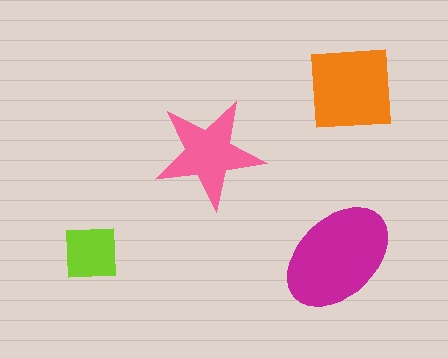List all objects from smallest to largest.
The lime square, the pink star, the orange square, the magenta ellipse.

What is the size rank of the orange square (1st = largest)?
2nd.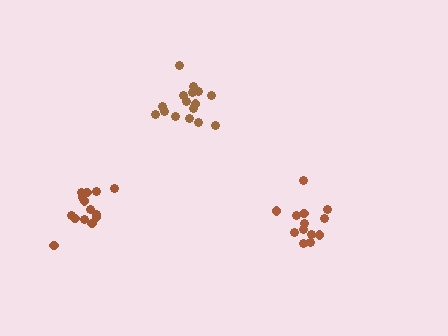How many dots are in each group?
Group 1: 13 dots, Group 2: 14 dots, Group 3: 17 dots (44 total).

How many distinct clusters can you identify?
There are 3 distinct clusters.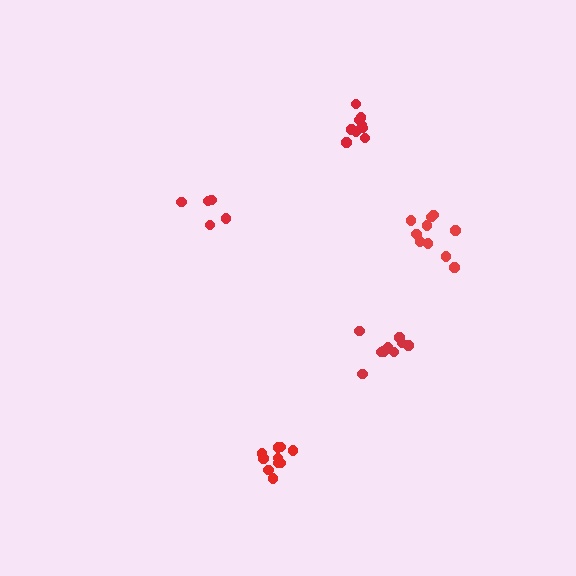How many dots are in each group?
Group 1: 10 dots, Group 2: 10 dots, Group 3: 5 dots, Group 4: 9 dots, Group 5: 9 dots (43 total).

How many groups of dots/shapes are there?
There are 5 groups.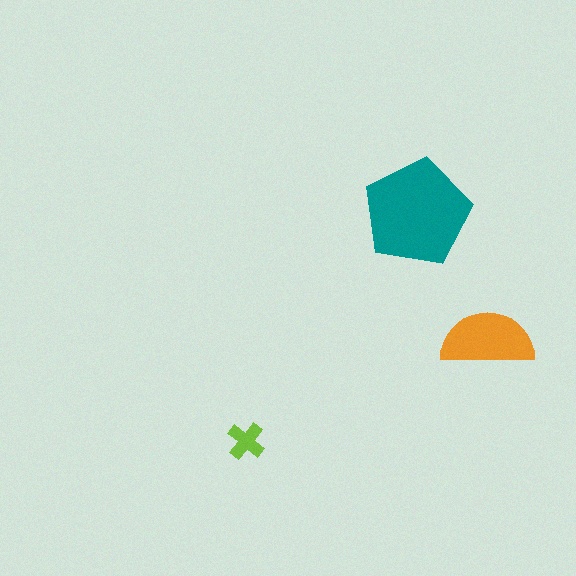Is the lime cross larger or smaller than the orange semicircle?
Smaller.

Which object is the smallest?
The lime cross.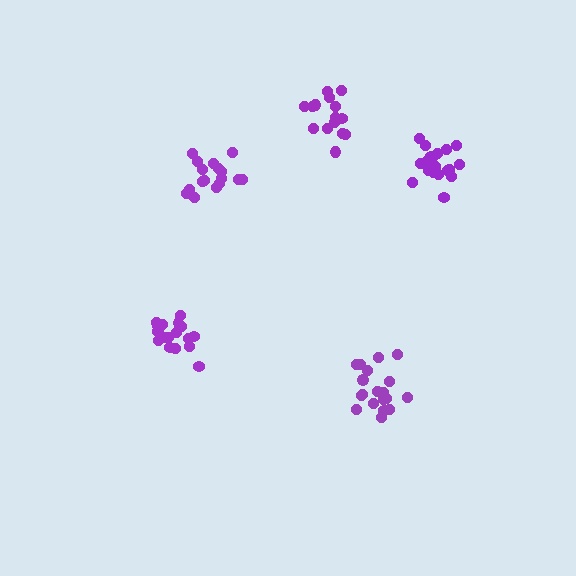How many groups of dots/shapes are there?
There are 5 groups.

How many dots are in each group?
Group 1: 17 dots, Group 2: 17 dots, Group 3: 19 dots, Group 4: 19 dots, Group 5: 15 dots (87 total).